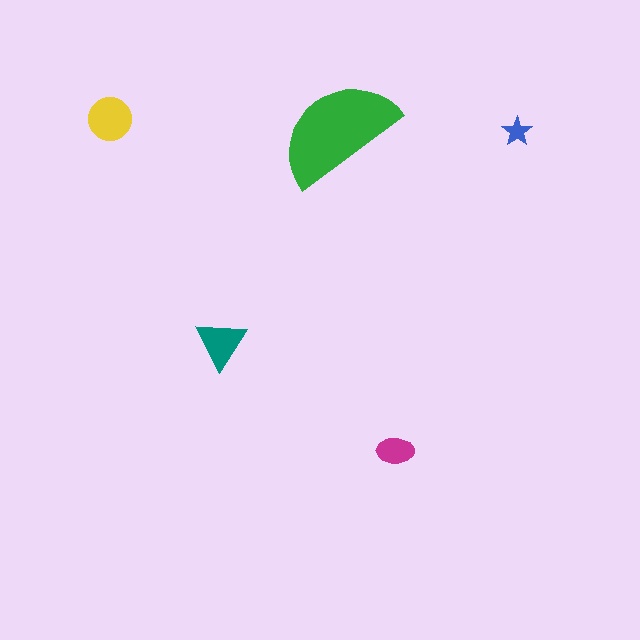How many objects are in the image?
There are 5 objects in the image.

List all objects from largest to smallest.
The green semicircle, the yellow circle, the teal triangle, the magenta ellipse, the blue star.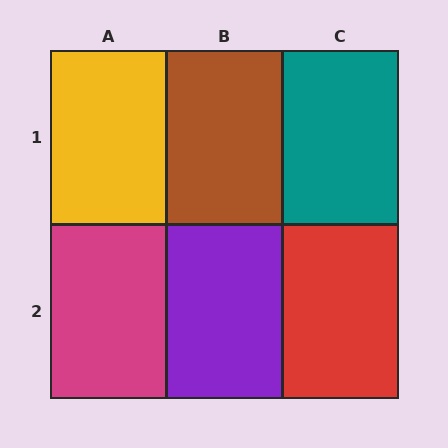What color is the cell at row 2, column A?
Magenta.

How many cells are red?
1 cell is red.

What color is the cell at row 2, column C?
Red.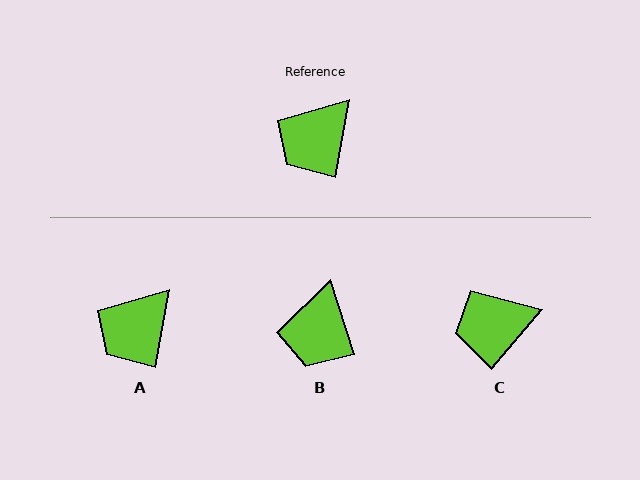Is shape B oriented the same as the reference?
No, it is off by about 29 degrees.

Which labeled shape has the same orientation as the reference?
A.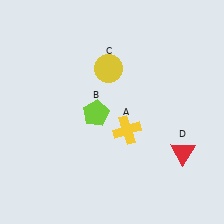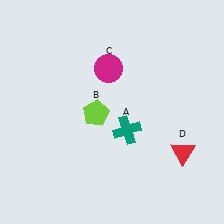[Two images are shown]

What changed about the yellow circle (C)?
In Image 1, C is yellow. In Image 2, it changed to magenta.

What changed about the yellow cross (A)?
In Image 1, A is yellow. In Image 2, it changed to teal.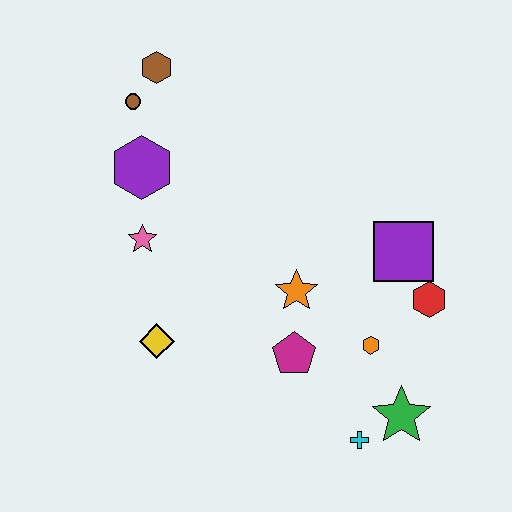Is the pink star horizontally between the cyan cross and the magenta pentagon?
No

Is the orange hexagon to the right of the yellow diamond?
Yes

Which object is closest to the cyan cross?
The green star is closest to the cyan cross.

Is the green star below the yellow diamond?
Yes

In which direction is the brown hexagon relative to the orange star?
The brown hexagon is above the orange star.